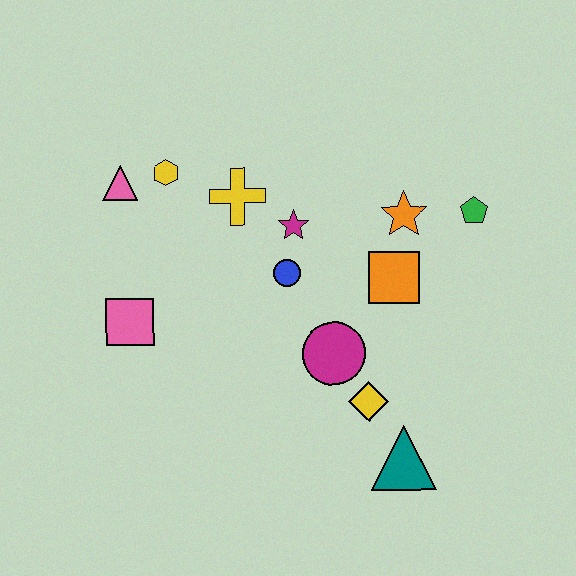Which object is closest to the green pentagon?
The orange star is closest to the green pentagon.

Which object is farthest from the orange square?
The pink triangle is farthest from the orange square.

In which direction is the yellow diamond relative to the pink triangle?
The yellow diamond is to the right of the pink triangle.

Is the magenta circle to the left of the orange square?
Yes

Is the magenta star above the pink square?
Yes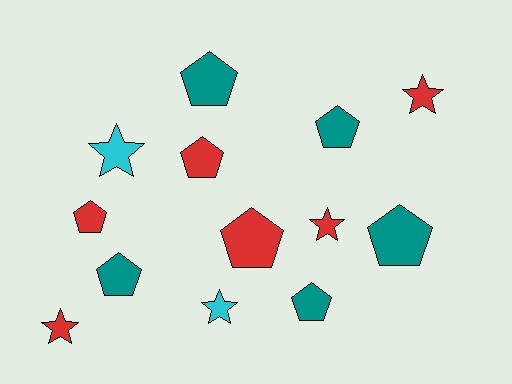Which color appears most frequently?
Red, with 6 objects.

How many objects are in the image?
There are 13 objects.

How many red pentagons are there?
There are 3 red pentagons.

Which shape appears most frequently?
Pentagon, with 8 objects.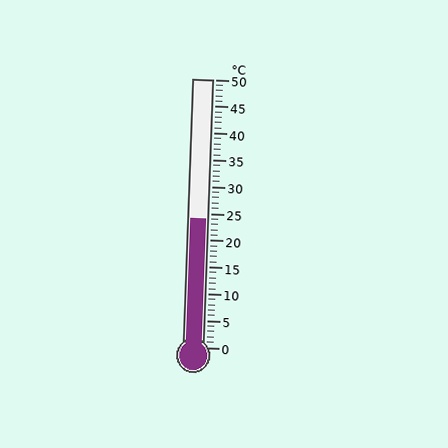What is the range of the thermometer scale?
The thermometer scale ranges from 0°C to 50°C.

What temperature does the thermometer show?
The thermometer shows approximately 24°C.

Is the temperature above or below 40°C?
The temperature is below 40°C.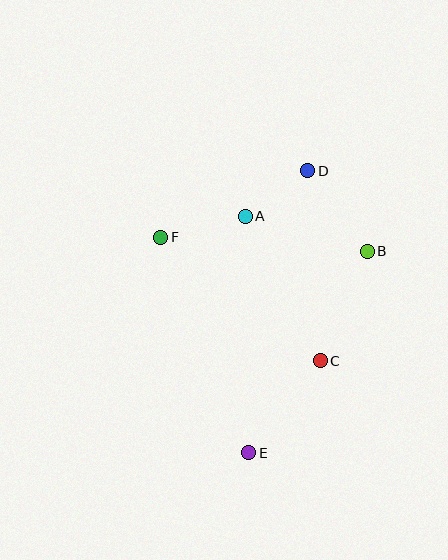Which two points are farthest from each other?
Points D and E are farthest from each other.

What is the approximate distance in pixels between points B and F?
The distance between B and F is approximately 207 pixels.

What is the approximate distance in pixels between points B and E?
The distance between B and E is approximately 234 pixels.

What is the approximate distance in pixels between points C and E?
The distance between C and E is approximately 116 pixels.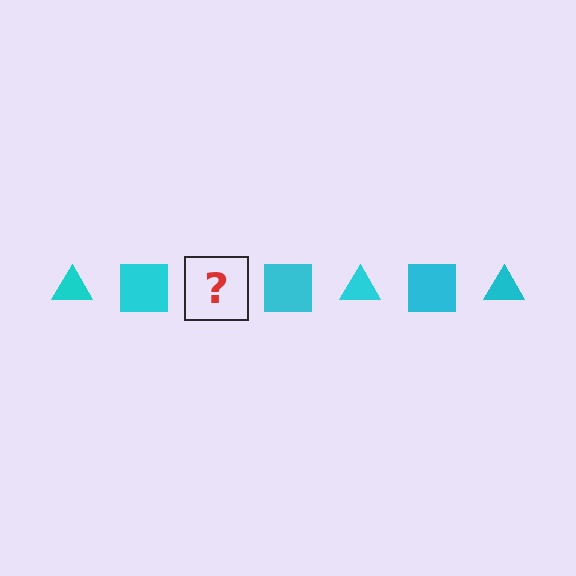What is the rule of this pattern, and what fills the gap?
The rule is that the pattern cycles through triangle, square shapes in cyan. The gap should be filled with a cyan triangle.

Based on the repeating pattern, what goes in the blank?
The blank should be a cyan triangle.